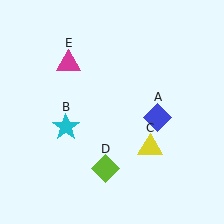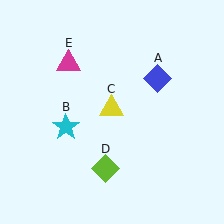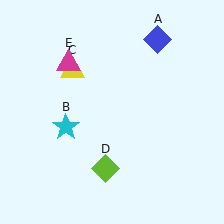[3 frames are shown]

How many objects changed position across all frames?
2 objects changed position: blue diamond (object A), yellow triangle (object C).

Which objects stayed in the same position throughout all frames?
Cyan star (object B) and lime diamond (object D) and magenta triangle (object E) remained stationary.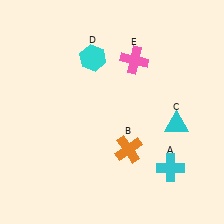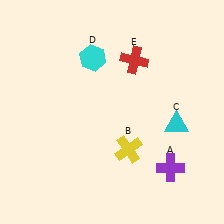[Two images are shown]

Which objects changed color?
A changed from cyan to purple. B changed from orange to yellow. E changed from pink to red.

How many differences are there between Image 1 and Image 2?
There are 3 differences between the two images.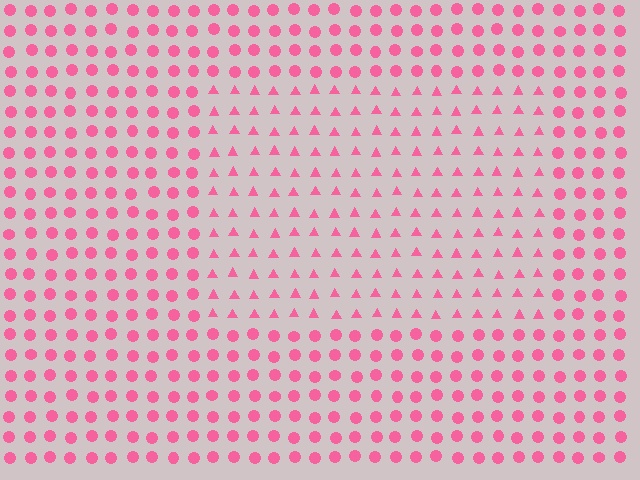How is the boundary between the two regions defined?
The boundary is defined by a change in element shape: triangles inside vs. circles outside. All elements share the same color and spacing.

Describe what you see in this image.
The image is filled with small pink elements arranged in a uniform grid. A rectangle-shaped region contains triangles, while the surrounding area contains circles. The boundary is defined purely by the change in element shape.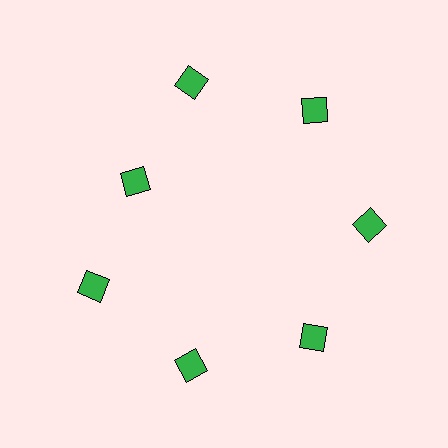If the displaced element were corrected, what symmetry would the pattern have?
It would have 7-fold rotational symmetry — the pattern would map onto itself every 51 degrees.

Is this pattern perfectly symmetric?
No. The 7 green diamonds are arranged in a ring, but one element near the 10 o'clock position is pulled inward toward the center, breaking the 7-fold rotational symmetry.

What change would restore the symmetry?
The symmetry would be restored by moving it outward, back onto the ring so that all 7 diamonds sit at equal angles and equal distance from the center.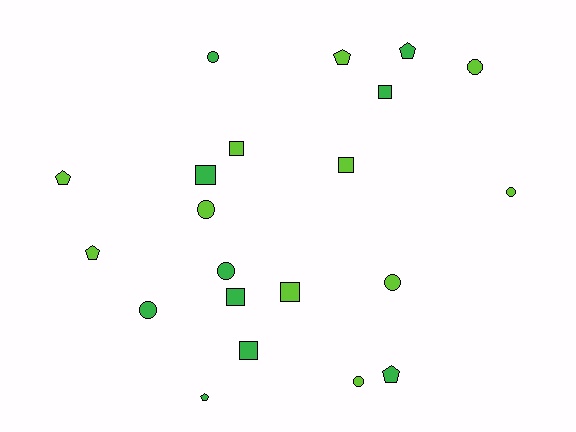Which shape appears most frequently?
Circle, with 8 objects.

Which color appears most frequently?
Lime, with 11 objects.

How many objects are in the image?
There are 21 objects.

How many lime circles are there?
There are 5 lime circles.